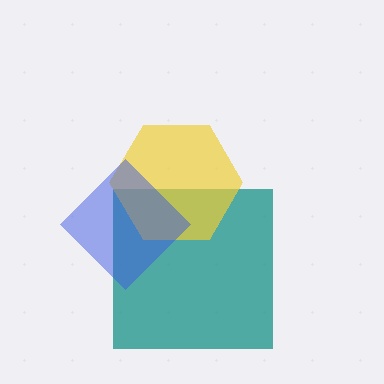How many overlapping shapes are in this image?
There are 3 overlapping shapes in the image.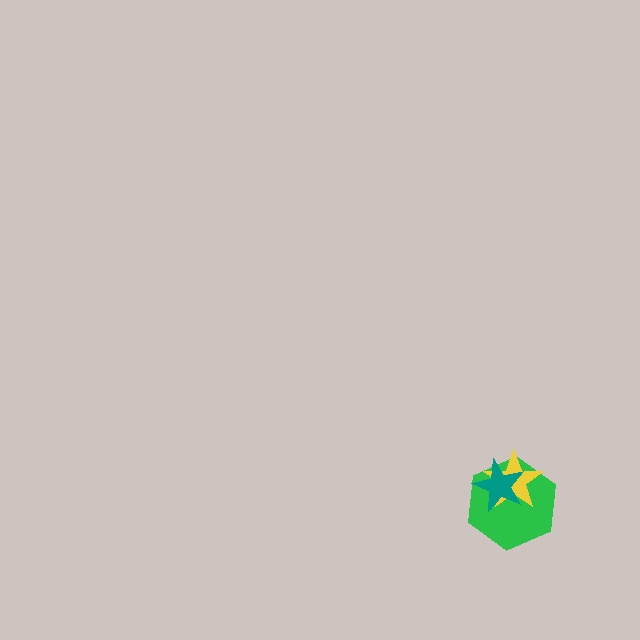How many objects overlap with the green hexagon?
2 objects overlap with the green hexagon.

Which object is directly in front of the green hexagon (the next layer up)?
The yellow star is directly in front of the green hexagon.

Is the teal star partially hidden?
No, no other shape covers it.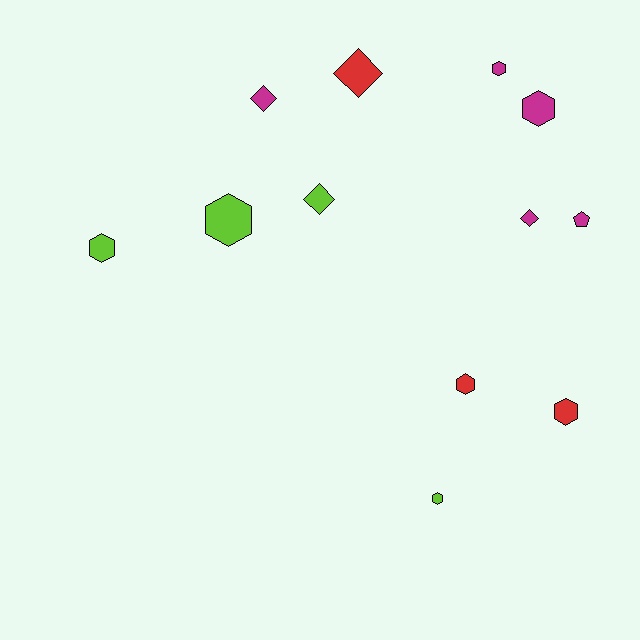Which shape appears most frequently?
Hexagon, with 7 objects.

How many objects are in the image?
There are 12 objects.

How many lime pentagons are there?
There are no lime pentagons.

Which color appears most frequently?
Magenta, with 5 objects.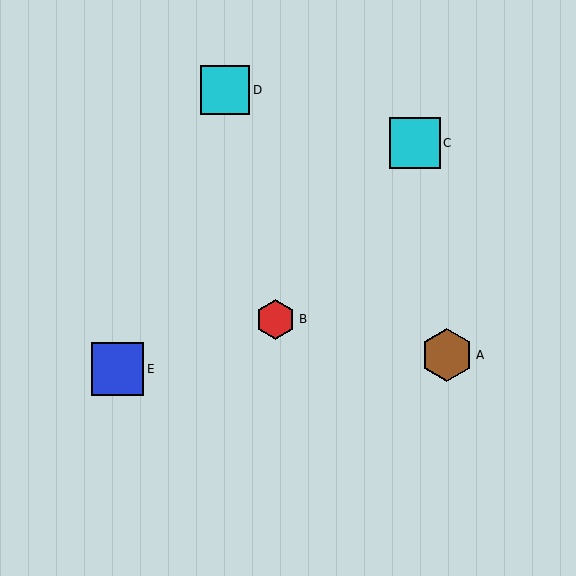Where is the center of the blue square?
The center of the blue square is at (118, 369).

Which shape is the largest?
The blue square (labeled E) is the largest.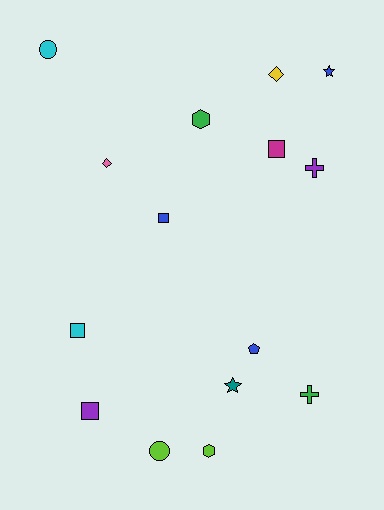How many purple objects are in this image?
There are 2 purple objects.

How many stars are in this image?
There are 2 stars.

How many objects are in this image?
There are 15 objects.